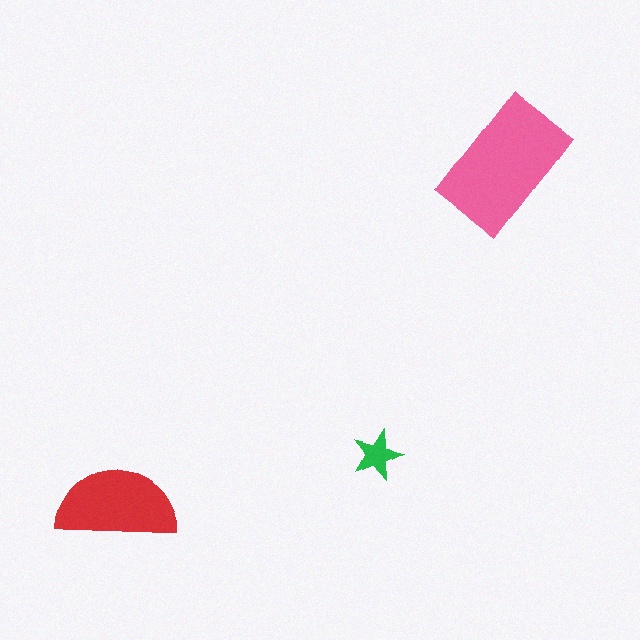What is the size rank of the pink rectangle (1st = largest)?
1st.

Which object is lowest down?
The red semicircle is bottommost.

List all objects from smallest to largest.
The green star, the red semicircle, the pink rectangle.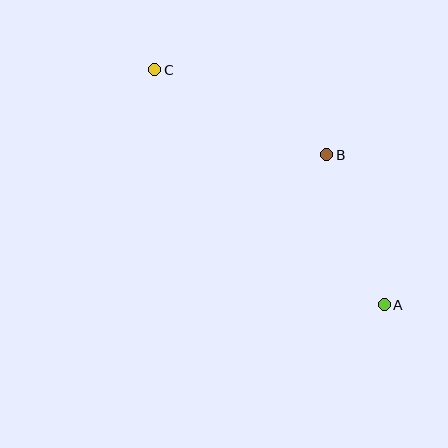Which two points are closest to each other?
Points A and B are closest to each other.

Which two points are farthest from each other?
Points A and C are farthest from each other.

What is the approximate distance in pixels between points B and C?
The distance between B and C is approximately 192 pixels.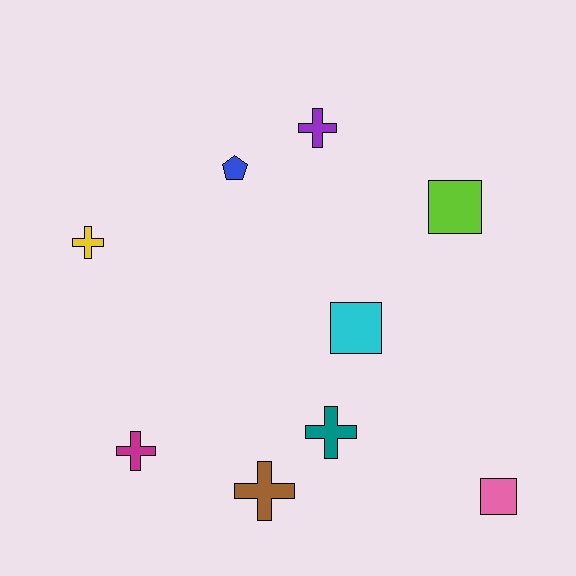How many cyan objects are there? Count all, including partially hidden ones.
There is 1 cyan object.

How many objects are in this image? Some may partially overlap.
There are 9 objects.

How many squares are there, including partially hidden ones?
There are 3 squares.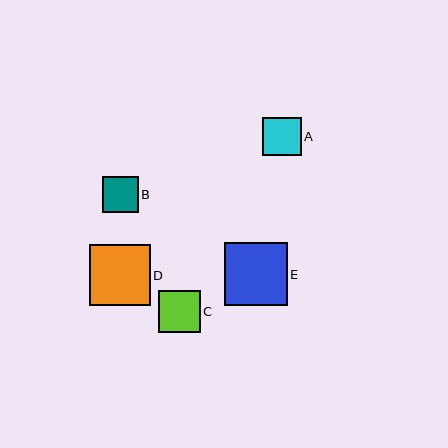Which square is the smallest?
Square B is the smallest with a size of approximately 36 pixels.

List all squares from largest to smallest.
From largest to smallest: E, D, C, A, B.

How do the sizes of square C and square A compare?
Square C and square A are approximately the same size.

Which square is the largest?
Square E is the largest with a size of approximately 63 pixels.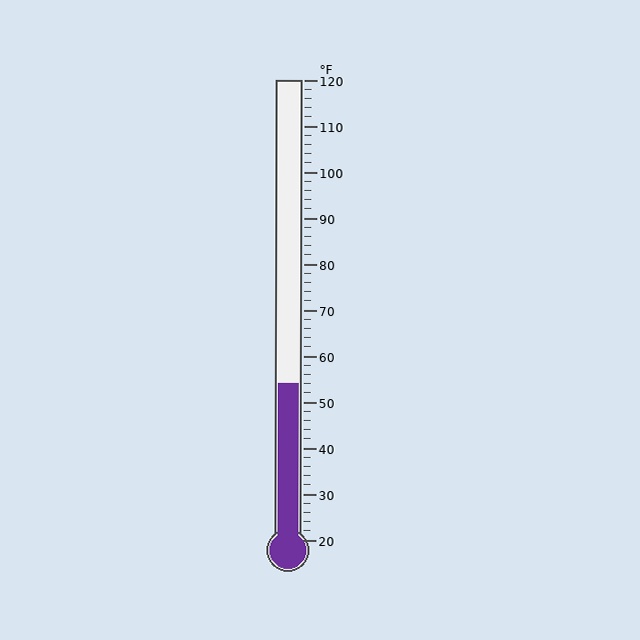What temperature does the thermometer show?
The thermometer shows approximately 54°F.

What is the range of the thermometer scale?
The thermometer scale ranges from 20°F to 120°F.